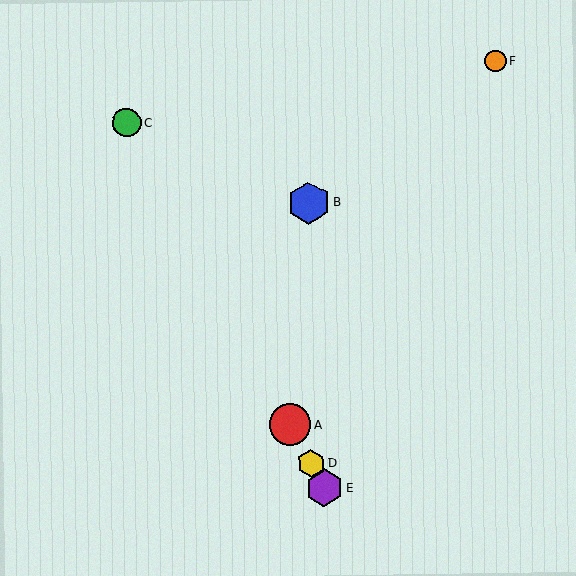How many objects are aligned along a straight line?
4 objects (A, C, D, E) are aligned along a straight line.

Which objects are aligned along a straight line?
Objects A, C, D, E are aligned along a straight line.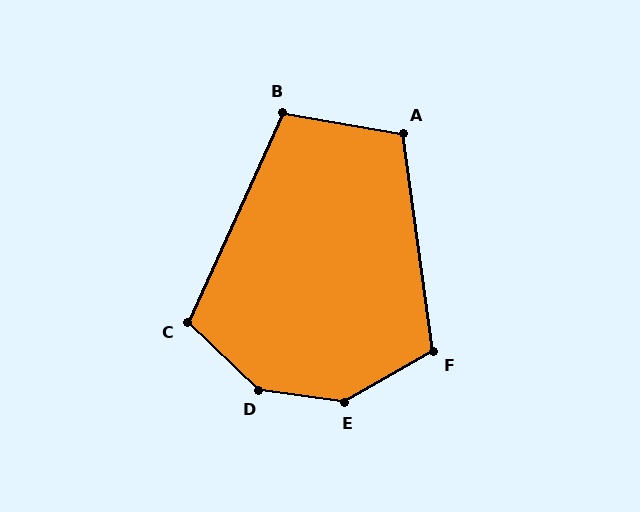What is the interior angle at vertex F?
Approximately 112 degrees (obtuse).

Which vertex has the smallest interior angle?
B, at approximately 104 degrees.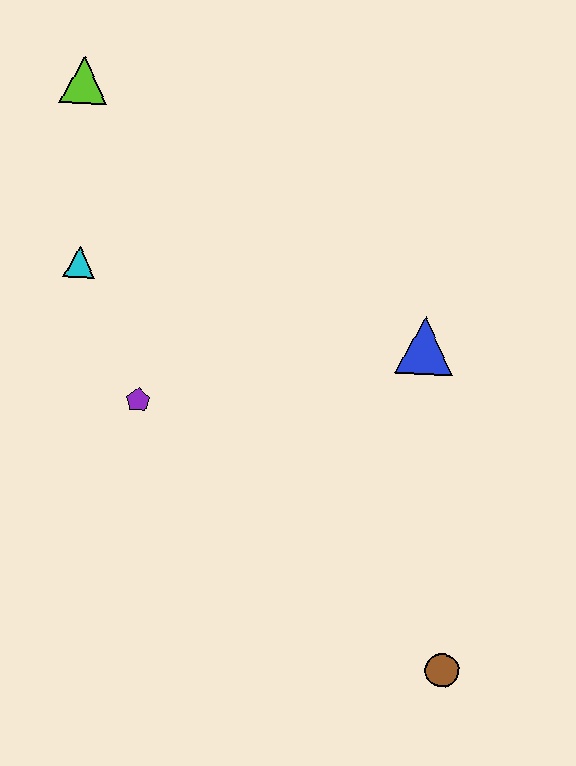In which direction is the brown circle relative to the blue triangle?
The brown circle is below the blue triangle.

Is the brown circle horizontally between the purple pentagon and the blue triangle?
No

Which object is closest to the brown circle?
The blue triangle is closest to the brown circle.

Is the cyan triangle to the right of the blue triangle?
No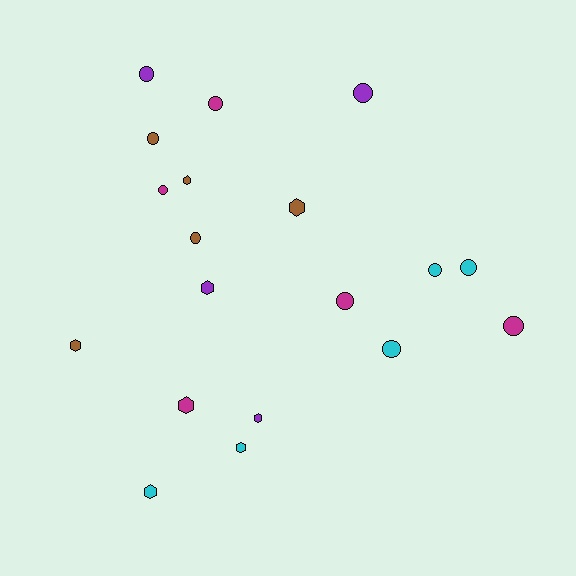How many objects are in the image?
There are 19 objects.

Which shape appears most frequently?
Circle, with 11 objects.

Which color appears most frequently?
Brown, with 5 objects.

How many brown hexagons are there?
There are 3 brown hexagons.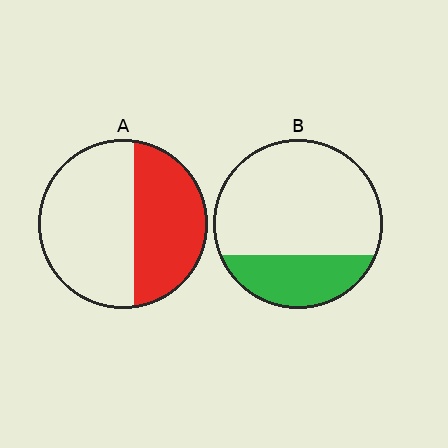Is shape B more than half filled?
No.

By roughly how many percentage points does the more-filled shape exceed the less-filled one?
By roughly 15 percentage points (A over B).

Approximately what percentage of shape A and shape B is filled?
A is approximately 40% and B is approximately 25%.